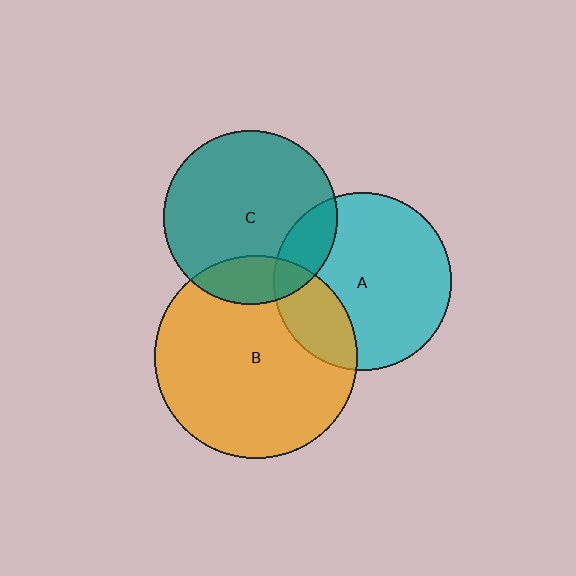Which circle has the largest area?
Circle B (orange).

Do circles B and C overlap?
Yes.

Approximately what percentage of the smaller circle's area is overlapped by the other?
Approximately 20%.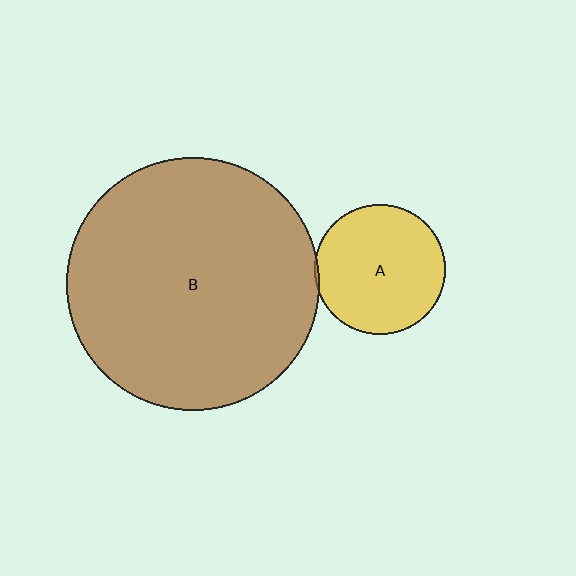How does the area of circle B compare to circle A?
Approximately 3.7 times.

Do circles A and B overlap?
Yes.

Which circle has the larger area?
Circle B (brown).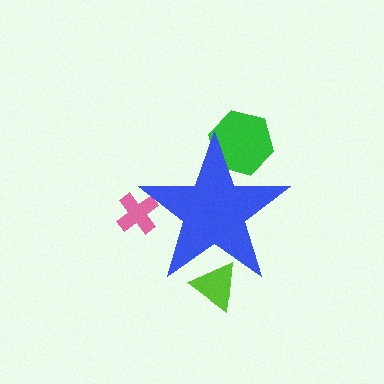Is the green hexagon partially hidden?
Yes, the green hexagon is partially hidden behind the blue star.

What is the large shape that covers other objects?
A blue star.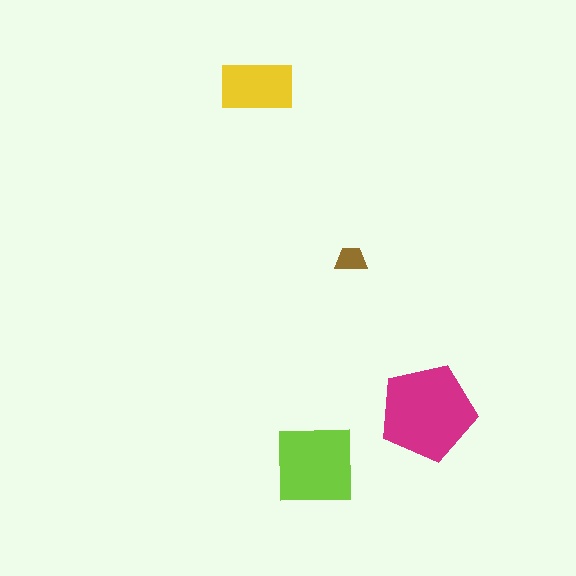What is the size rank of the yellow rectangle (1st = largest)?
3rd.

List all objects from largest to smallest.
The magenta pentagon, the lime square, the yellow rectangle, the brown trapezoid.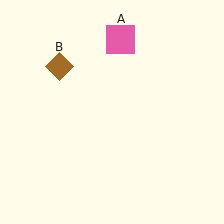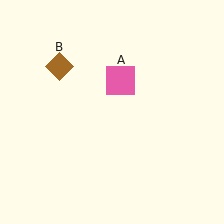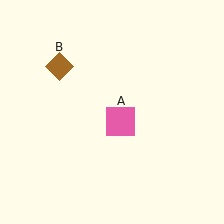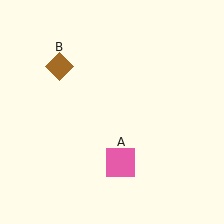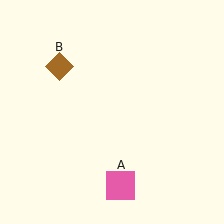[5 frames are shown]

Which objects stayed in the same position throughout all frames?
Brown diamond (object B) remained stationary.